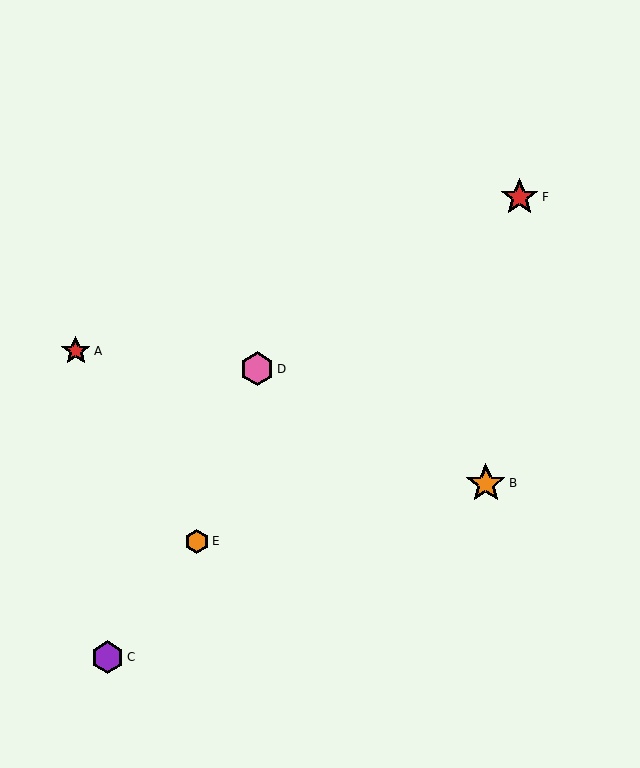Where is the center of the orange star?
The center of the orange star is at (486, 483).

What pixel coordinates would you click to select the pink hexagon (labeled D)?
Click at (257, 369) to select the pink hexagon D.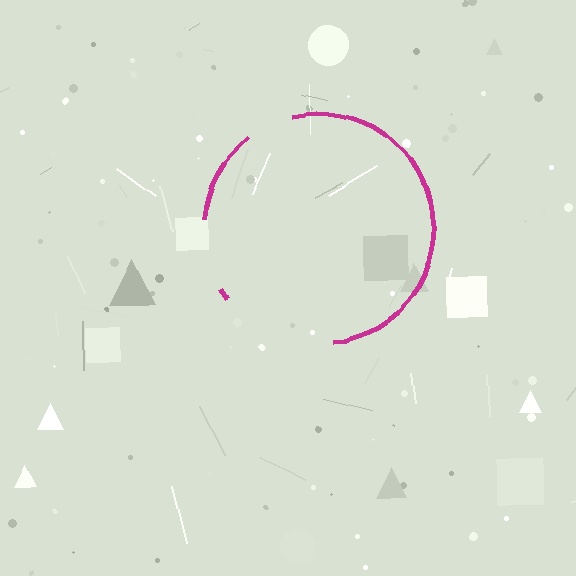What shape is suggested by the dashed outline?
The dashed outline suggests a circle.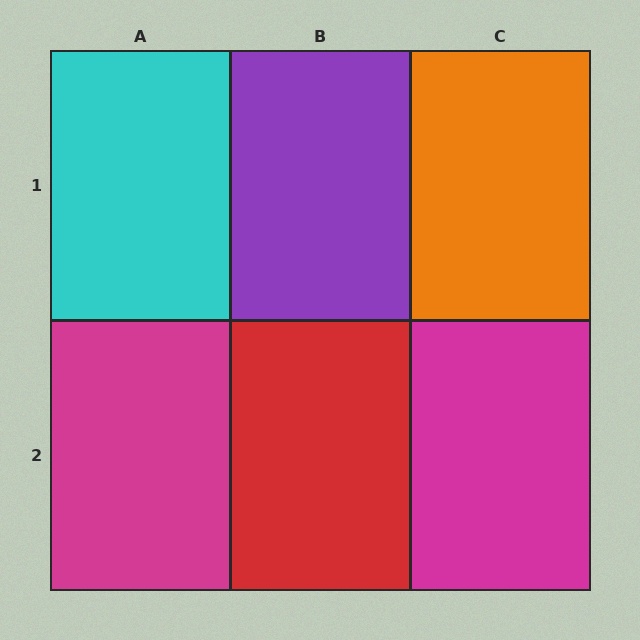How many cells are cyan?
1 cell is cyan.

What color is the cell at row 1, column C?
Orange.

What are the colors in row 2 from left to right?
Magenta, red, magenta.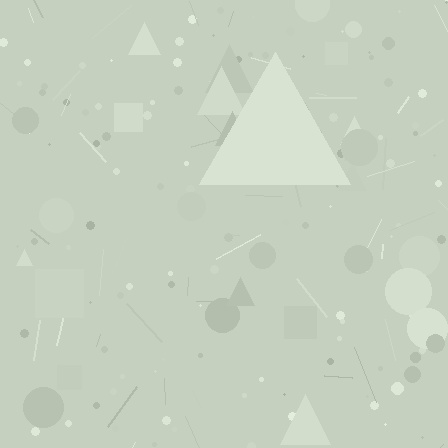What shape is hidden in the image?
A triangle is hidden in the image.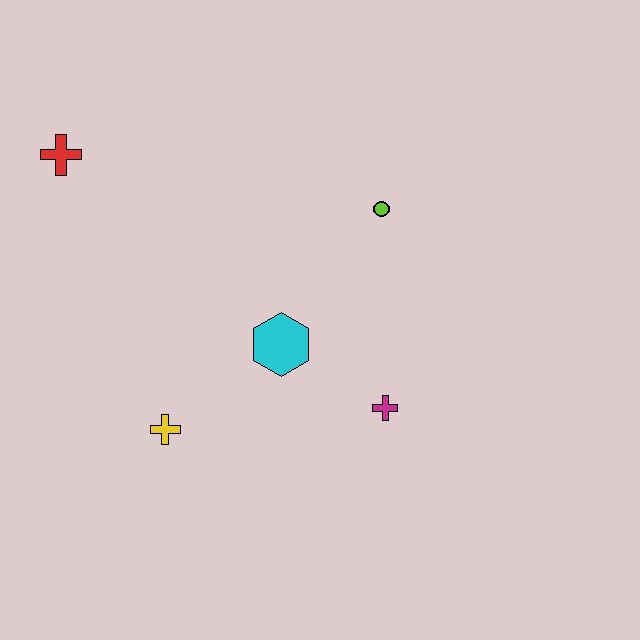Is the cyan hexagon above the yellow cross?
Yes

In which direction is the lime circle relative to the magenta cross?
The lime circle is above the magenta cross.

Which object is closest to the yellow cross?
The cyan hexagon is closest to the yellow cross.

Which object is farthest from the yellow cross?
The lime circle is farthest from the yellow cross.